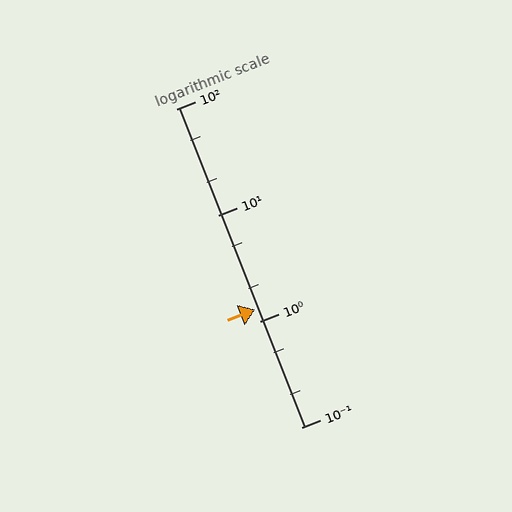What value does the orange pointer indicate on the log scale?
The pointer indicates approximately 1.3.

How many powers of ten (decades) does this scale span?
The scale spans 3 decades, from 0.1 to 100.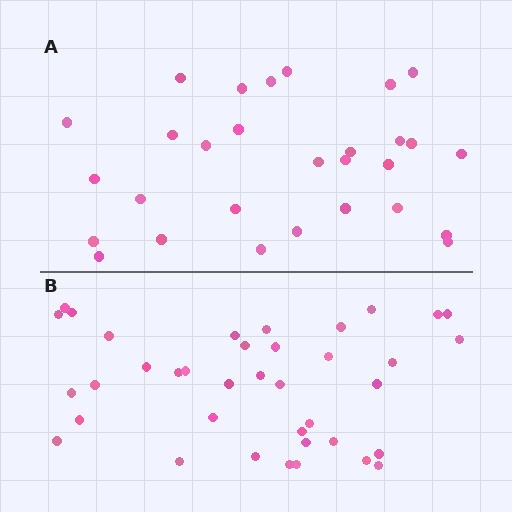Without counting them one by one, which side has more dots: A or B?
Region B (the bottom region) has more dots.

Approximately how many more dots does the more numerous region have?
Region B has roughly 8 or so more dots than region A.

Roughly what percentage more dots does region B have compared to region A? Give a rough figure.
About 30% more.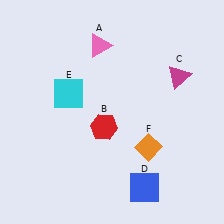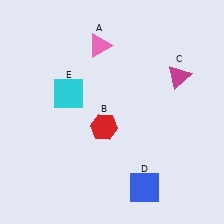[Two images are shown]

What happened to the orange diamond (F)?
The orange diamond (F) was removed in Image 2. It was in the bottom-right area of Image 1.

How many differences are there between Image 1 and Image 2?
There is 1 difference between the two images.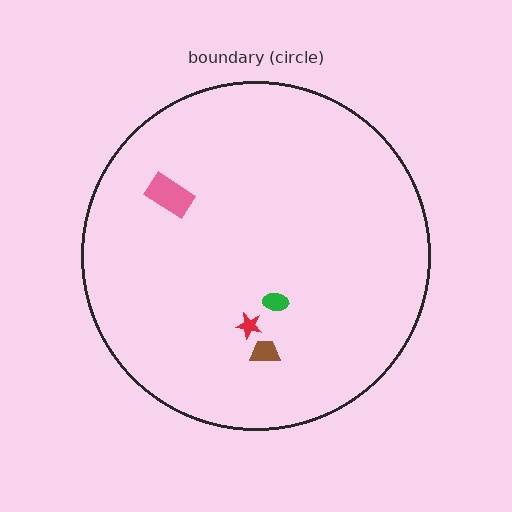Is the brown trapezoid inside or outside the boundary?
Inside.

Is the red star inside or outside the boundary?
Inside.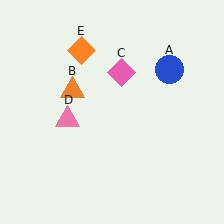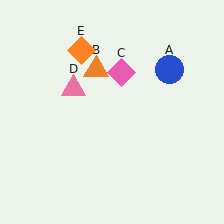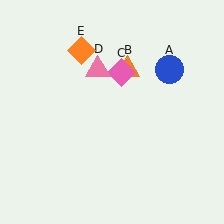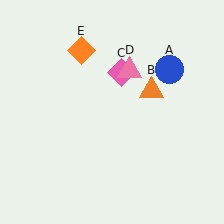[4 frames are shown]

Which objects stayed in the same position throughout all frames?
Blue circle (object A) and pink diamond (object C) and orange diamond (object E) remained stationary.